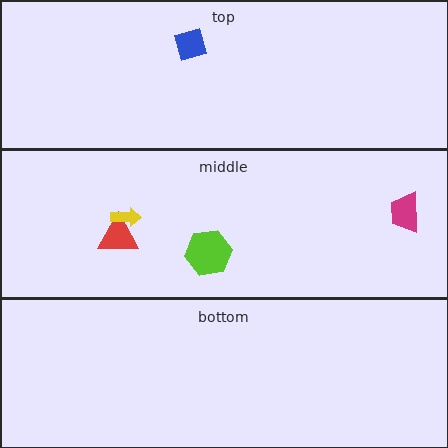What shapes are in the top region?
The blue diamond.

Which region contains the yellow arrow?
The middle region.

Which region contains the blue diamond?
The top region.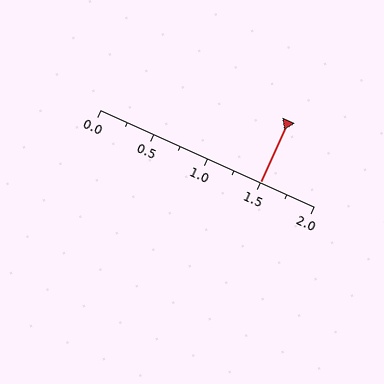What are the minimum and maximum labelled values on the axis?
The axis runs from 0.0 to 2.0.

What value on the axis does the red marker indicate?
The marker indicates approximately 1.5.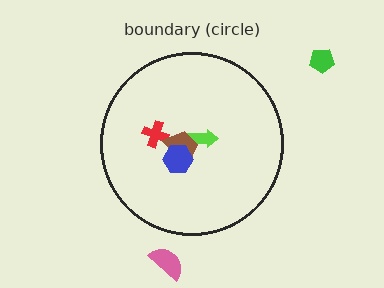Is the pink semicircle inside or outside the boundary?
Outside.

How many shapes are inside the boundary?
4 inside, 2 outside.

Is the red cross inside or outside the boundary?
Inside.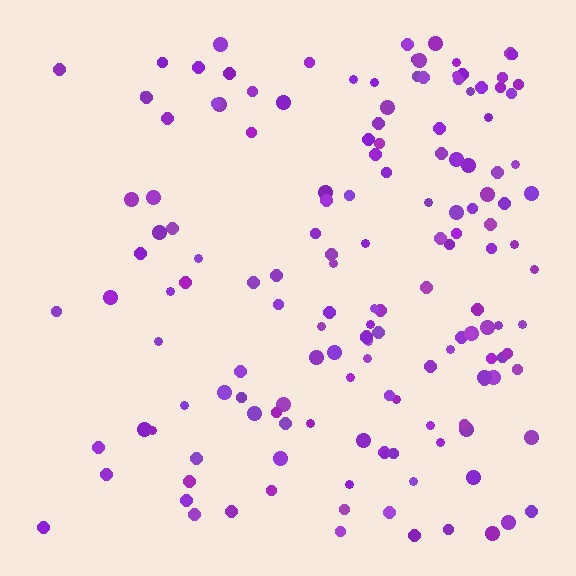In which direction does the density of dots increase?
From left to right, with the right side densest.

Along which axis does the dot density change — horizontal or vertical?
Horizontal.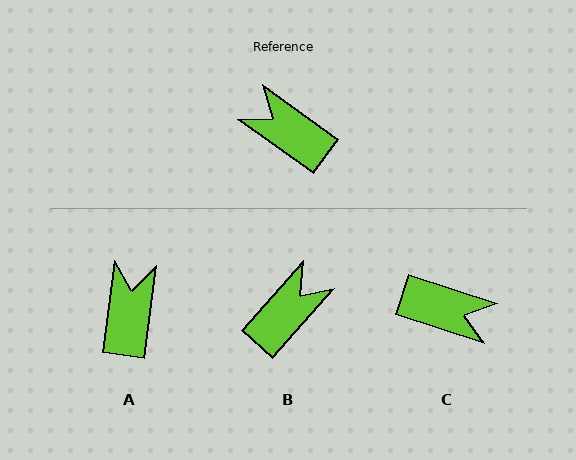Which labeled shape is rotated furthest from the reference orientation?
C, about 162 degrees away.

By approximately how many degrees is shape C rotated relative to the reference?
Approximately 162 degrees clockwise.